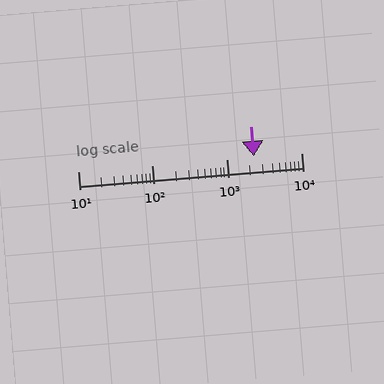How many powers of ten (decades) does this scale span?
The scale spans 3 decades, from 10 to 10000.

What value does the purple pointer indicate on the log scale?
The pointer indicates approximately 2300.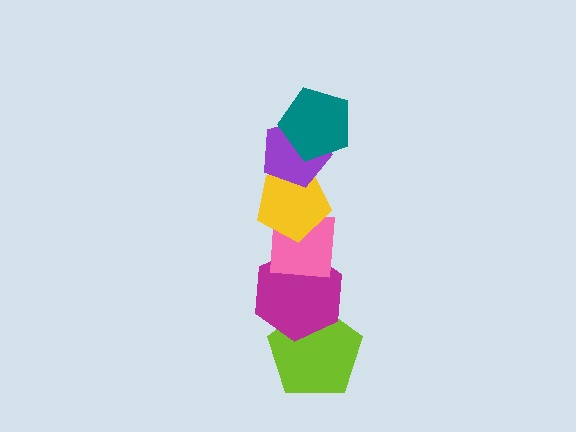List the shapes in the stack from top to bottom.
From top to bottom: the teal pentagon, the purple pentagon, the yellow pentagon, the pink square, the magenta hexagon, the lime pentagon.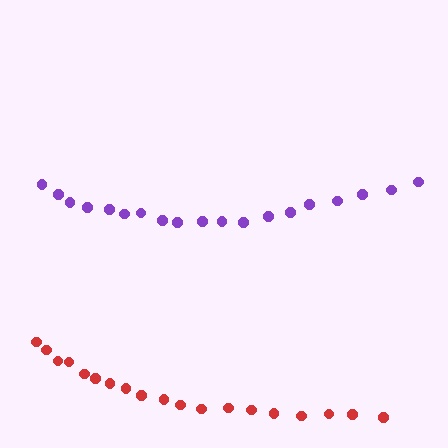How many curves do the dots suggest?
There are 2 distinct paths.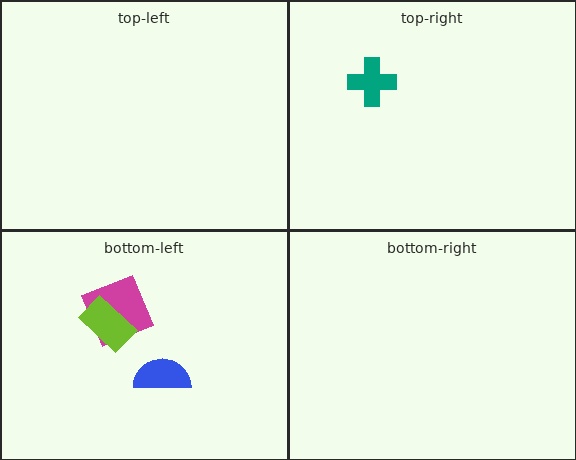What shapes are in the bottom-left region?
The blue semicircle, the magenta diamond, the lime rectangle.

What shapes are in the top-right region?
The teal cross.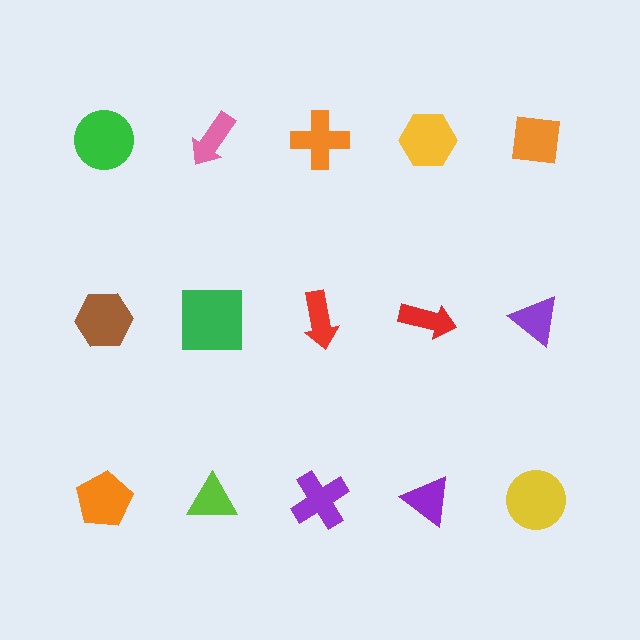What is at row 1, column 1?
A green circle.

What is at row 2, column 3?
A red arrow.